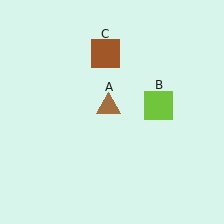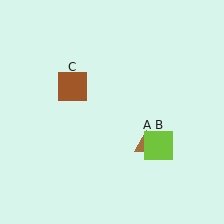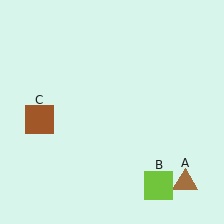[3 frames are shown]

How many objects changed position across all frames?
3 objects changed position: brown triangle (object A), lime square (object B), brown square (object C).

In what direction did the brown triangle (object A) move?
The brown triangle (object A) moved down and to the right.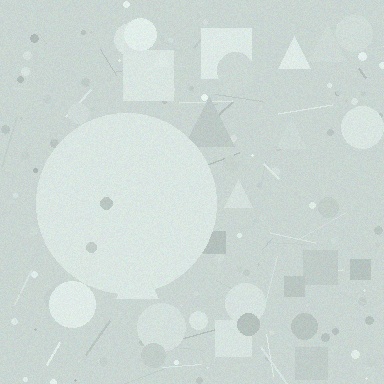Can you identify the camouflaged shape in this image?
The camouflaged shape is a circle.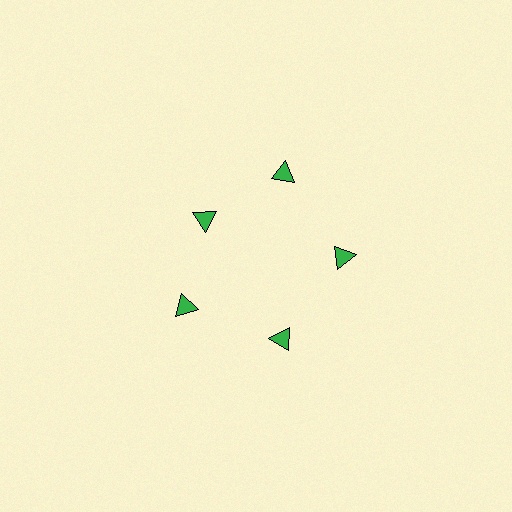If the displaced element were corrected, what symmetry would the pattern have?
It would have 5-fold rotational symmetry — the pattern would map onto itself every 72 degrees.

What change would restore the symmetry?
The symmetry would be restored by moving it outward, back onto the ring so that all 5 triangles sit at equal angles and equal distance from the center.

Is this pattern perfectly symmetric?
No. The 5 green triangles are arranged in a ring, but one element near the 10 o'clock position is pulled inward toward the center, breaking the 5-fold rotational symmetry.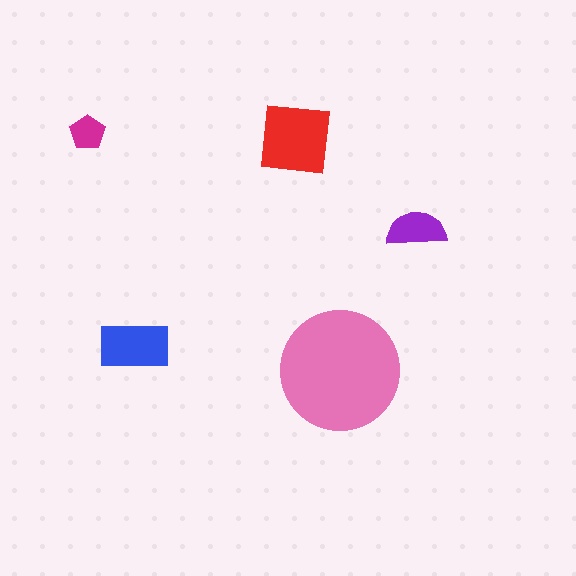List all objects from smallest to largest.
The magenta pentagon, the purple semicircle, the blue rectangle, the red square, the pink circle.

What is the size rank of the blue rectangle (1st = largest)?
3rd.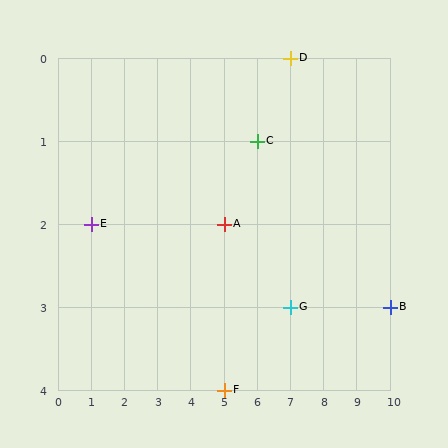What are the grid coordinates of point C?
Point C is at grid coordinates (6, 1).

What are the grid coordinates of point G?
Point G is at grid coordinates (7, 3).